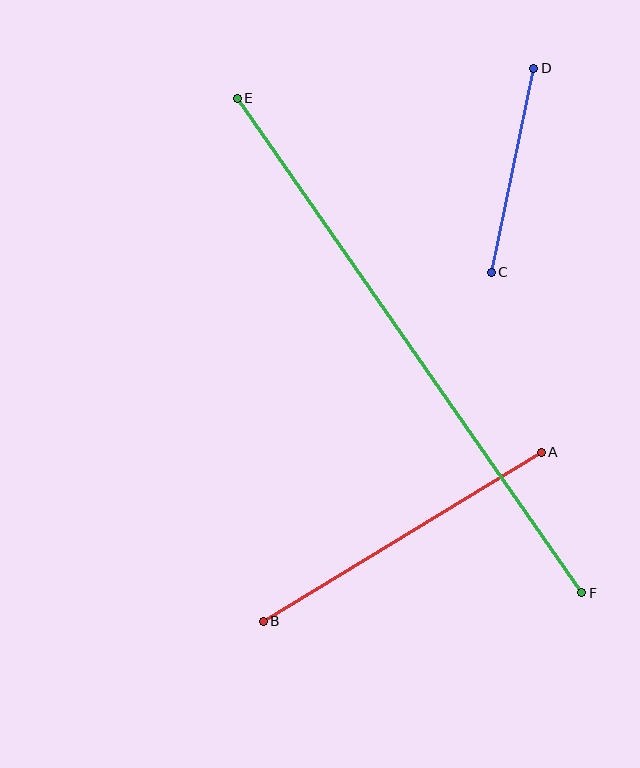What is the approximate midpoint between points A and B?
The midpoint is at approximately (402, 537) pixels.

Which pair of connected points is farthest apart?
Points E and F are farthest apart.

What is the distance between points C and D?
The distance is approximately 208 pixels.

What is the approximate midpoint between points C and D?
The midpoint is at approximately (512, 170) pixels.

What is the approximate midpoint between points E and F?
The midpoint is at approximately (410, 346) pixels.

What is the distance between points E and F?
The distance is approximately 603 pixels.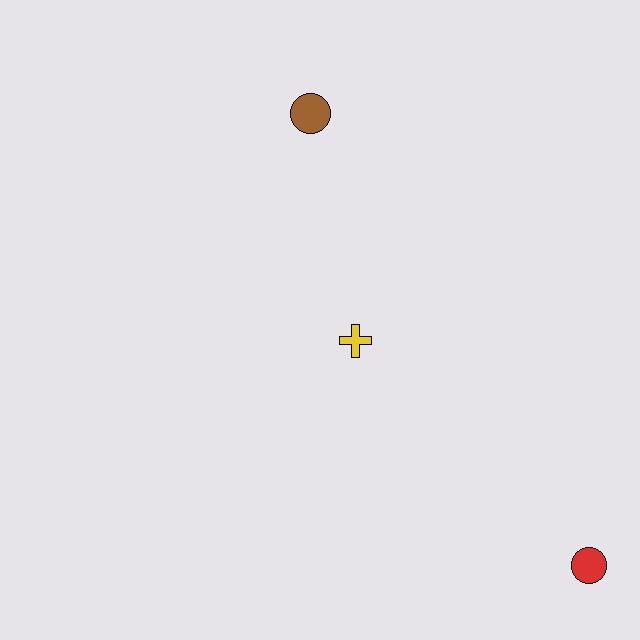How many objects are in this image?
There are 3 objects.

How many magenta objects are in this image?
There are no magenta objects.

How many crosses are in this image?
There is 1 cross.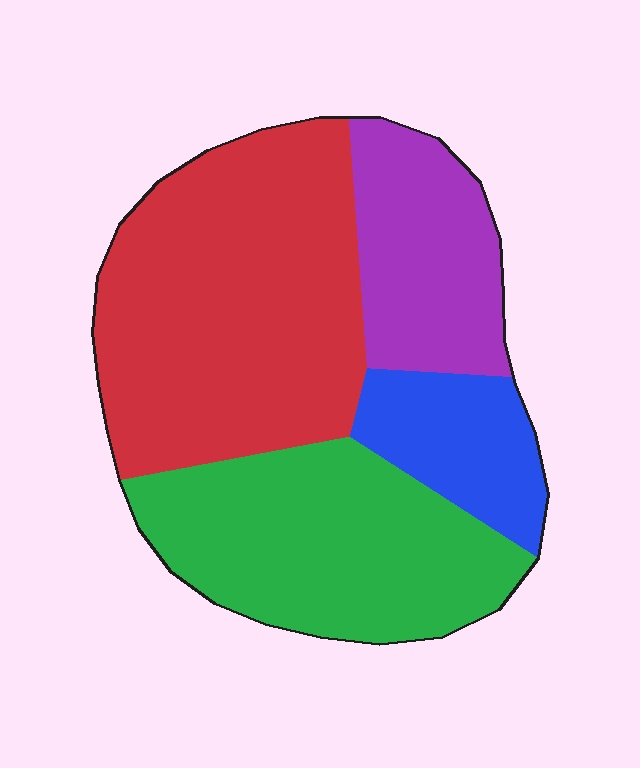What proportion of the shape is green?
Green covers 30% of the shape.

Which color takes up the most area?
Red, at roughly 40%.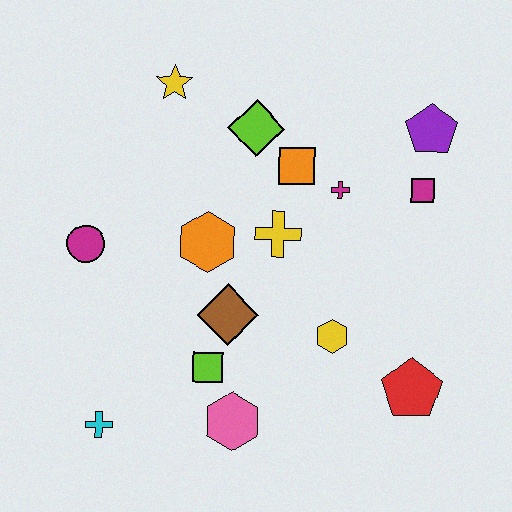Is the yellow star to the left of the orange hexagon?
Yes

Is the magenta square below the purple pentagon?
Yes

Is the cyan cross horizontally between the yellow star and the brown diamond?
No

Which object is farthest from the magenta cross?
The cyan cross is farthest from the magenta cross.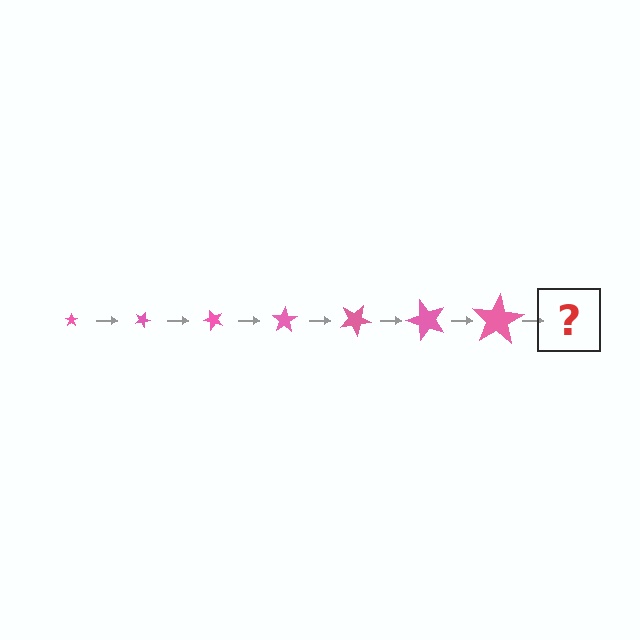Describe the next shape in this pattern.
It should be a star, larger than the previous one and rotated 175 degrees from the start.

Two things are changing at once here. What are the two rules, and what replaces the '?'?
The two rules are that the star grows larger each step and it rotates 25 degrees each step. The '?' should be a star, larger than the previous one and rotated 175 degrees from the start.